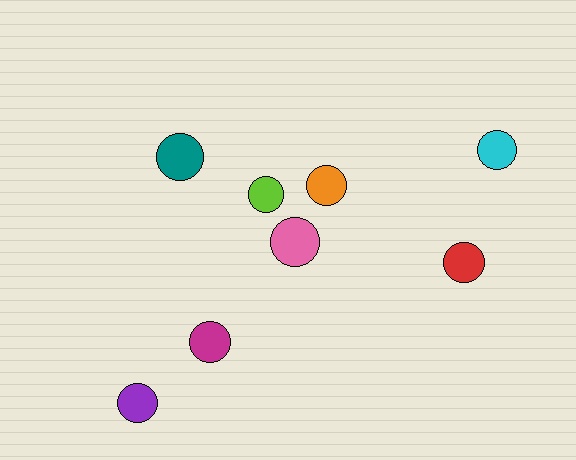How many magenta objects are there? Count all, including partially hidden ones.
There is 1 magenta object.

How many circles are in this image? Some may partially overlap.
There are 8 circles.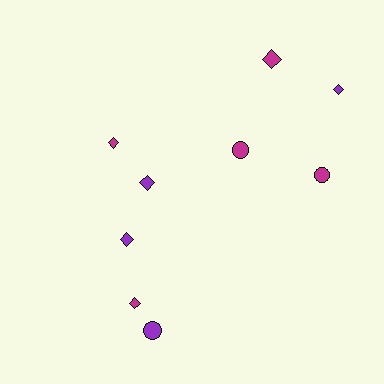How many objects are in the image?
There are 9 objects.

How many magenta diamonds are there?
There are 3 magenta diamonds.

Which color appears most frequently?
Magenta, with 5 objects.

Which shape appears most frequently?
Diamond, with 6 objects.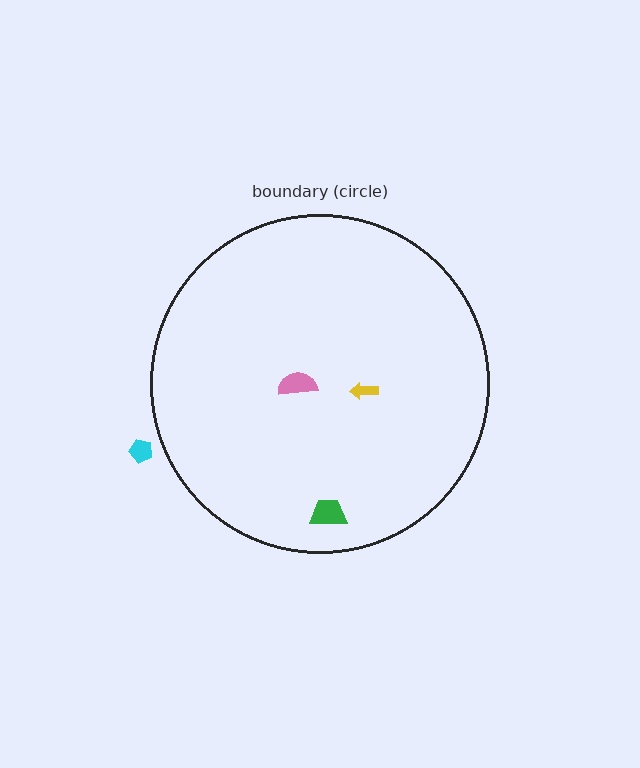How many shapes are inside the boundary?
3 inside, 1 outside.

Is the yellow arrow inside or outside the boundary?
Inside.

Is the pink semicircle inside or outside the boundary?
Inside.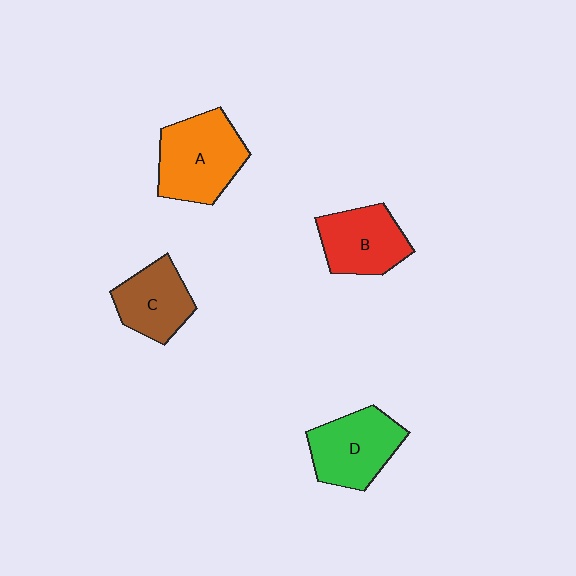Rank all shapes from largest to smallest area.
From largest to smallest: A (orange), D (green), B (red), C (brown).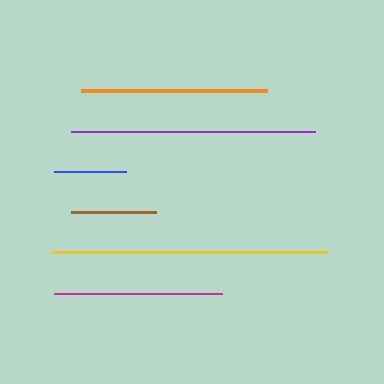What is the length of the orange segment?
The orange segment is approximately 186 pixels long.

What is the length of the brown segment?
The brown segment is approximately 85 pixels long.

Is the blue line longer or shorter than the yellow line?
The yellow line is longer than the blue line.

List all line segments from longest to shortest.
From longest to shortest: yellow, purple, orange, magenta, brown, blue.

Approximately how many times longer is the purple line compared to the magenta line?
The purple line is approximately 1.4 times the length of the magenta line.